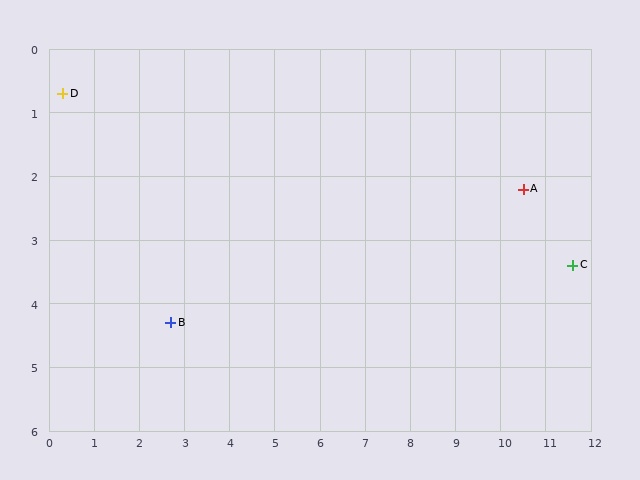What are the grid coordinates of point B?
Point B is at approximately (2.7, 4.3).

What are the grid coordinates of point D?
Point D is at approximately (0.3, 0.7).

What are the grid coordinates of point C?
Point C is at approximately (11.6, 3.4).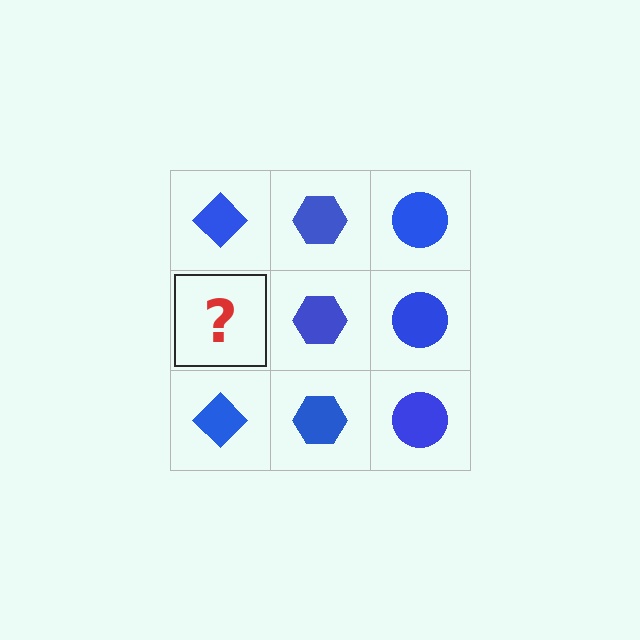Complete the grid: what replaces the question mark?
The question mark should be replaced with a blue diamond.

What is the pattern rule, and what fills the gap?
The rule is that each column has a consistent shape. The gap should be filled with a blue diamond.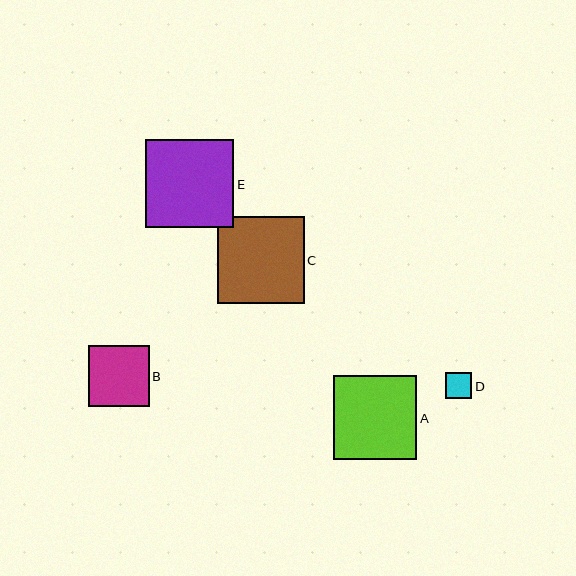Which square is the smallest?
Square D is the smallest with a size of approximately 26 pixels.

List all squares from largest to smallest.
From largest to smallest: E, C, A, B, D.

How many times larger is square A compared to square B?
Square A is approximately 1.4 times the size of square B.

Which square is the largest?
Square E is the largest with a size of approximately 88 pixels.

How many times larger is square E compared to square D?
Square E is approximately 3.4 times the size of square D.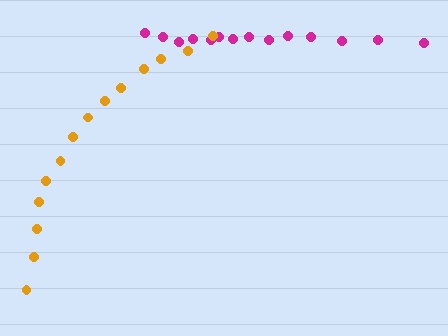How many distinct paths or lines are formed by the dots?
There are 2 distinct paths.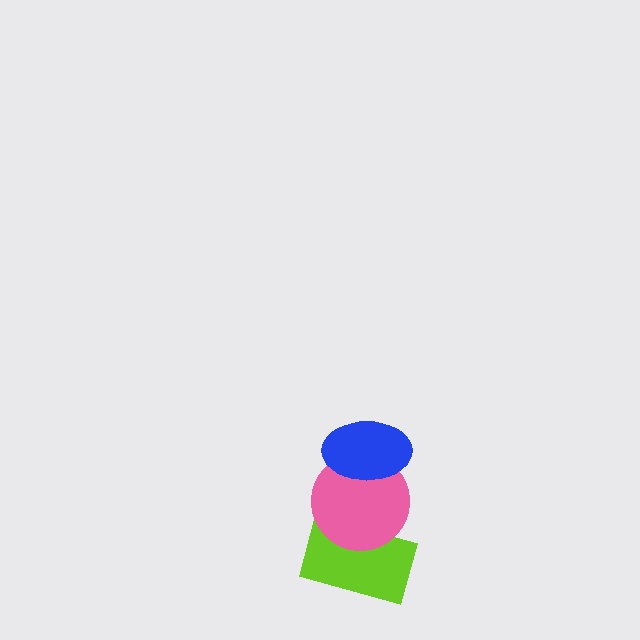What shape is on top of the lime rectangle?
The pink circle is on top of the lime rectangle.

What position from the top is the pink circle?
The pink circle is 2nd from the top.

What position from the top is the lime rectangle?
The lime rectangle is 3rd from the top.